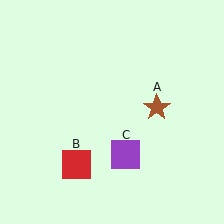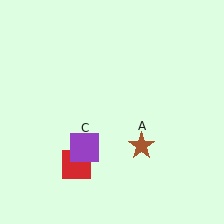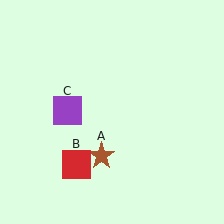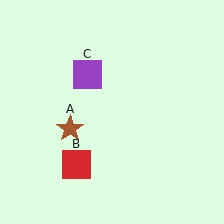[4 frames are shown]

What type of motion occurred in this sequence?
The brown star (object A), purple square (object C) rotated clockwise around the center of the scene.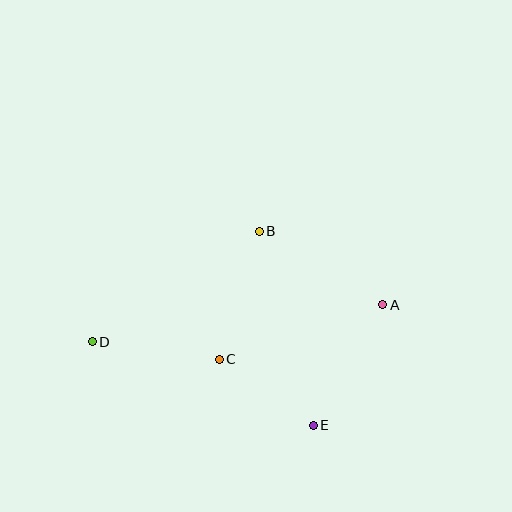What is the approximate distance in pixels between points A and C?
The distance between A and C is approximately 172 pixels.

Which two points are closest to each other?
Points C and E are closest to each other.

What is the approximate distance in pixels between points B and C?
The distance between B and C is approximately 134 pixels.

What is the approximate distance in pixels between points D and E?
The distance between D and E is approximately 236 pixels.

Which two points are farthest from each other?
Points A and D are farthest from each other.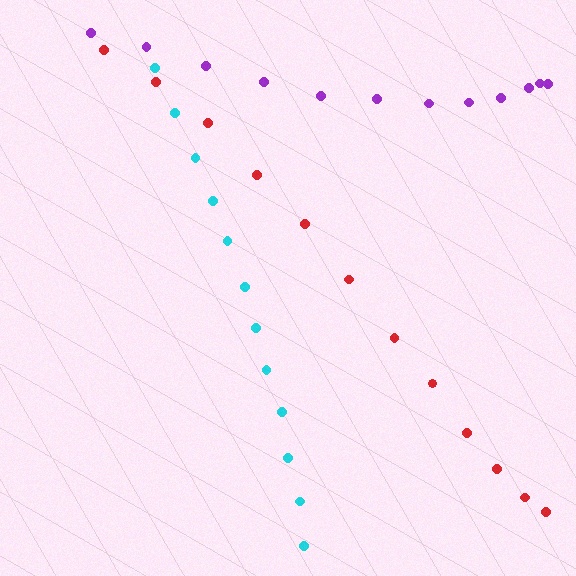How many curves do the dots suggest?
There are 3 distinct paths.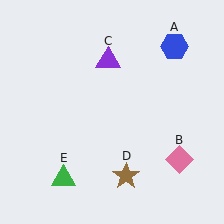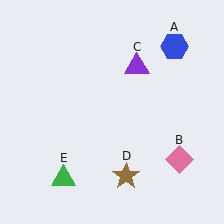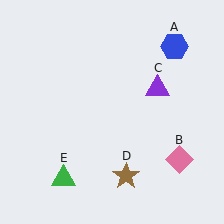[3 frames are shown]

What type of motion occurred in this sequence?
The purple triangle (object C) rotated clockwise around the center of the scene.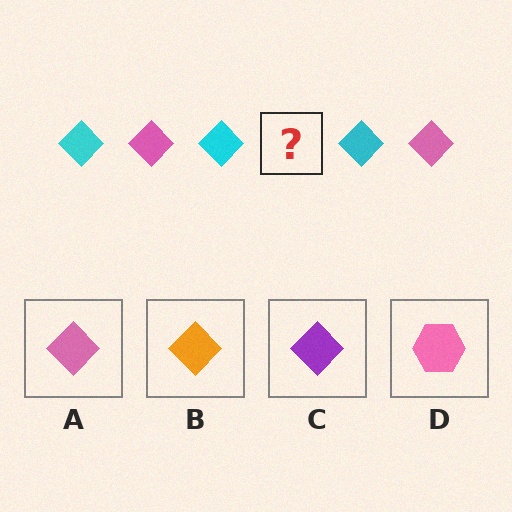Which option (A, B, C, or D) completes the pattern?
A.